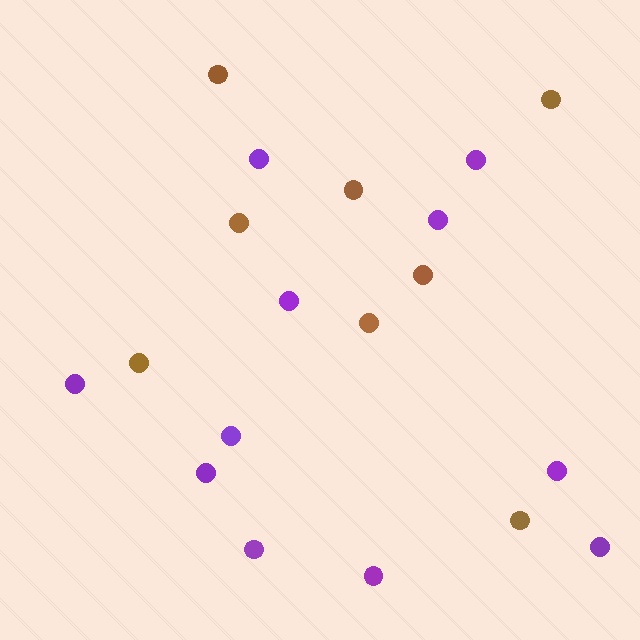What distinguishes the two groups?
There are 2 groups: one group of brown circles (8) and one group of purple circles (11).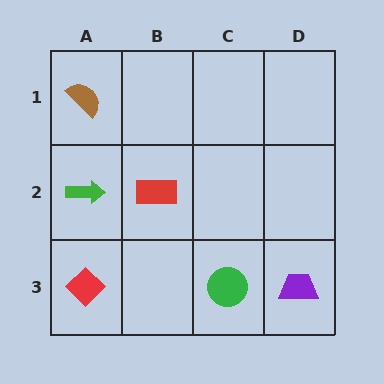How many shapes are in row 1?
1 shape.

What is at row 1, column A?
A brown semicircle.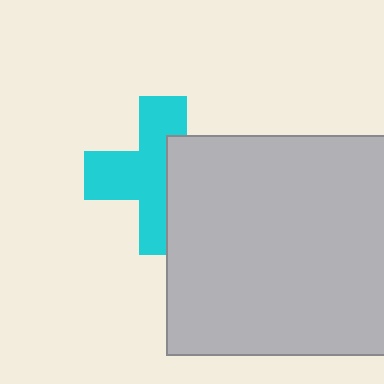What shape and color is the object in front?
The object in front is a light gray square.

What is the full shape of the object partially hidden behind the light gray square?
The partially hidden object is a cyan cross.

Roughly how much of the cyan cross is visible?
About half of it is visible (roughly 60%).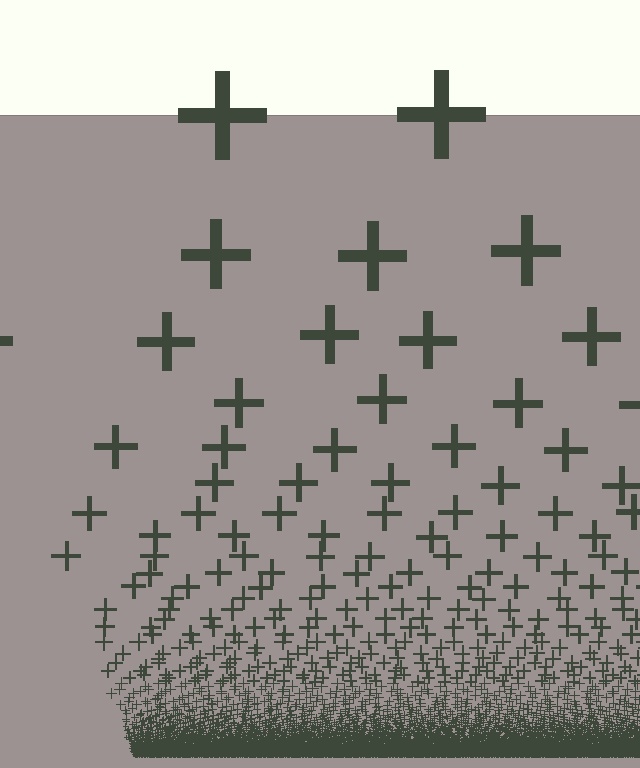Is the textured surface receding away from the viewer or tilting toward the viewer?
The surface appears to tilt toward the viewer. Texture elements get larger and sparser toward the top.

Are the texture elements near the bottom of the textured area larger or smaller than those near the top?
Smaller. The gradient is inverted — elements near the bottom are smaller and denser.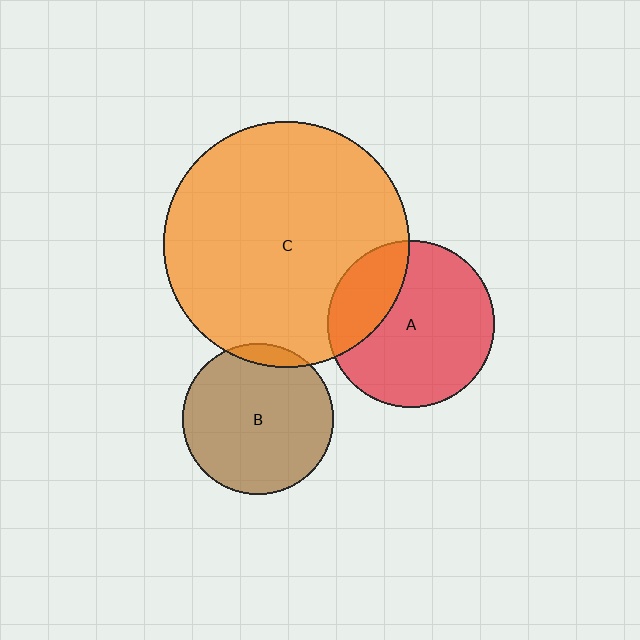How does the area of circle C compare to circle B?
Approximately 2.7 times.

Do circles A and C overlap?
Yes.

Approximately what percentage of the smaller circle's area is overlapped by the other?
Approximately 25%.